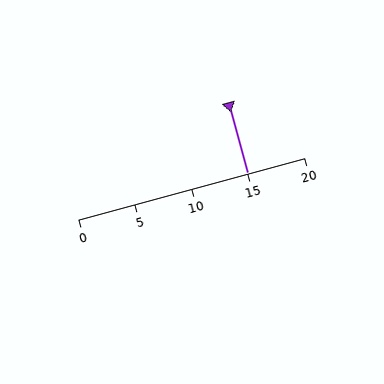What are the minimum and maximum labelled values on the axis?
The axis runs from 0 to 20.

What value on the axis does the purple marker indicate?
The marker indicates approximately 15.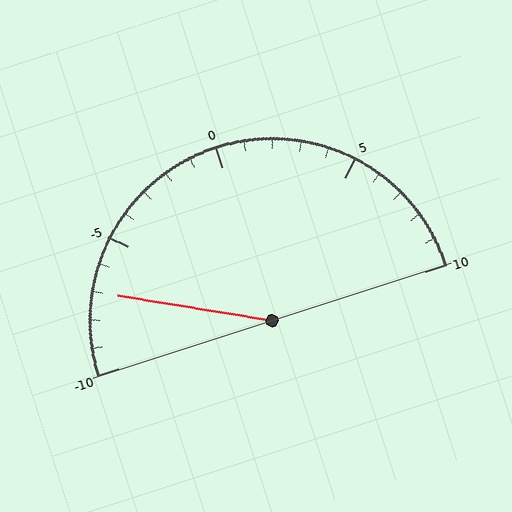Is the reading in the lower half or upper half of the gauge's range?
The reading is in the lower half of the range (-10 to 10).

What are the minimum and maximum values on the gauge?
The gauge ranges from -10 to 10.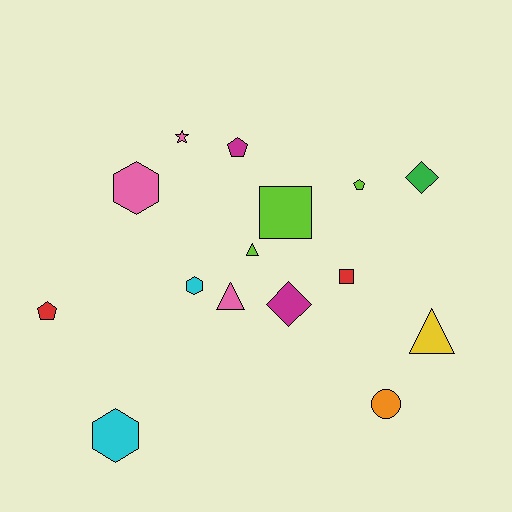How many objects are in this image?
There are 15 objects.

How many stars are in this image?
There is 1 star.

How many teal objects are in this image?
There are no teal objects.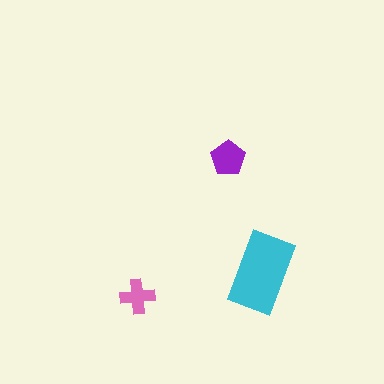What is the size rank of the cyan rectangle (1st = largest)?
1st.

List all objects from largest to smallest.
The cyan rectangle, the purple pentagon, the pink cross.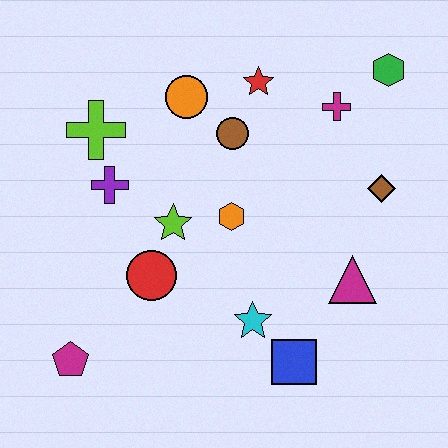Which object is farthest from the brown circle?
The magenta pentagon is farthest from the brown circle.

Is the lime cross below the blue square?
No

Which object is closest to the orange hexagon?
The lime star is closest to the orange hexagon.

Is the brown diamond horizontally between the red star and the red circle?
No